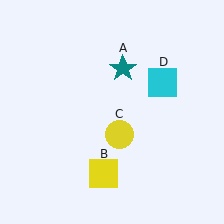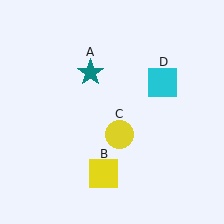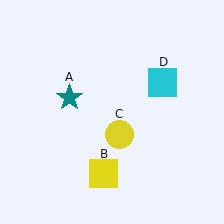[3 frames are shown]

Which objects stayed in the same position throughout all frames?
Yellow square (object B) and yellow circle (object C) and cyan square (object D) remained stationary.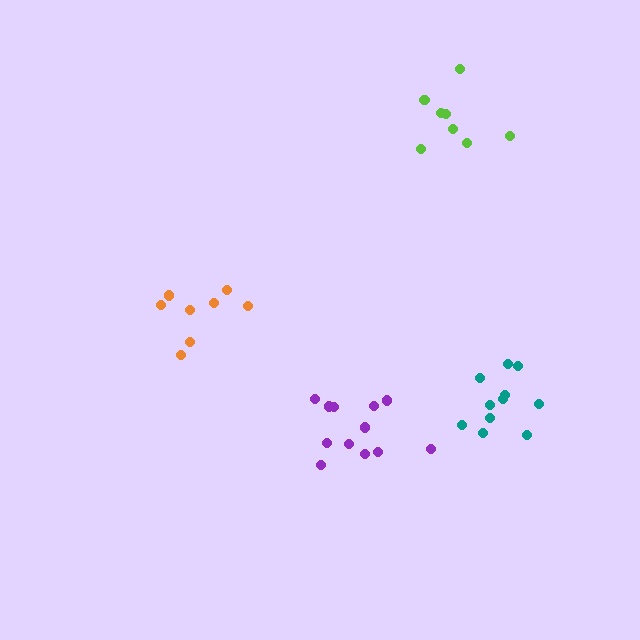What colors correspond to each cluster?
The clusters are colored: teal, purple, orange, lime.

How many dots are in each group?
Group 1: 11 dots, Group 2: 12 dots, Group 3: 8 dots, Group 4: 8 dots (39 total).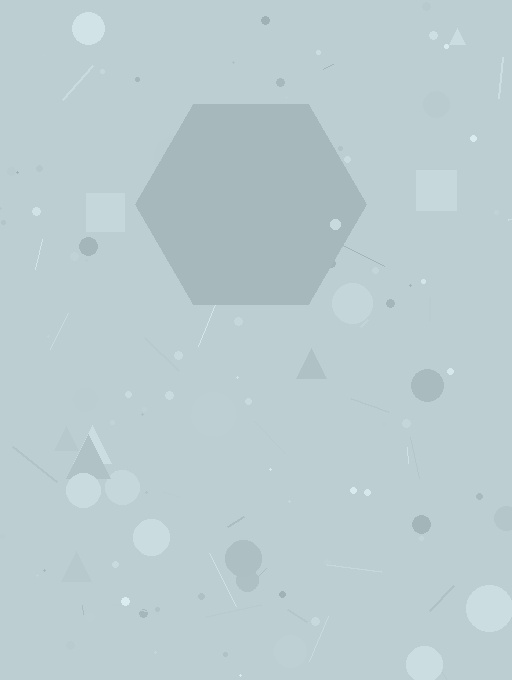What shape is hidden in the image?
A hexagon is hidden in the image.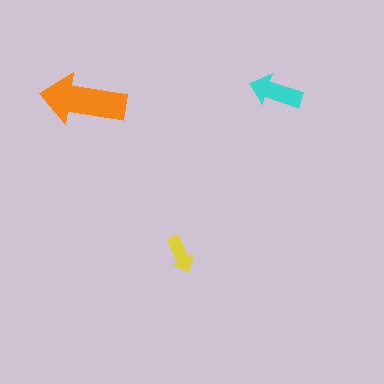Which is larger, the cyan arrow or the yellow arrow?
The cyan one.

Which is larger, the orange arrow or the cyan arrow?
The orange one.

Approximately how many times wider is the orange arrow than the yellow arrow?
About 2.5 times wider.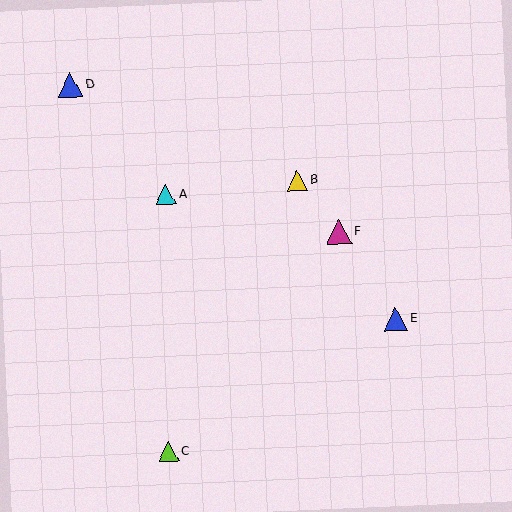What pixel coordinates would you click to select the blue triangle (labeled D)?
Click at (70, 85) to select the blue triangle D.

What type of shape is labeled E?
Shape E is a blue triangle.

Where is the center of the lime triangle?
The center of the lime triangle is at (169, 452).